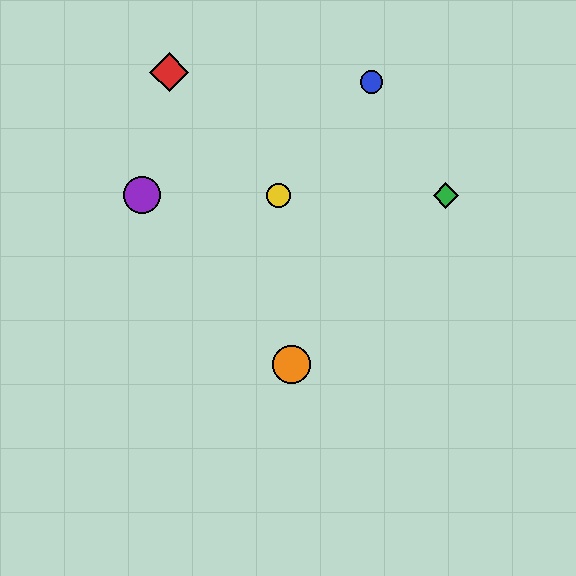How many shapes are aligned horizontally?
3 shapes (the green diamond, the yellow circle, the purple circle) are aligned horizontally.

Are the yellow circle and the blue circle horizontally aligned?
No, the yellow circle is at y≈195 and the blue circle is at y≈82.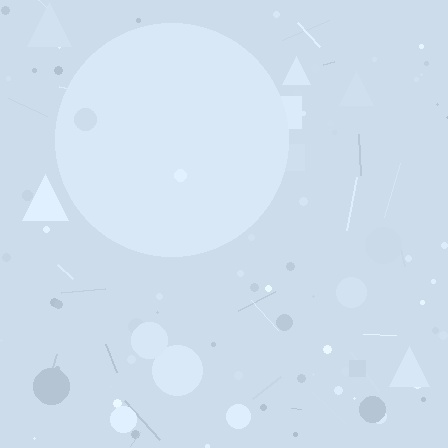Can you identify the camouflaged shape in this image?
The camouflaged shape is a circle.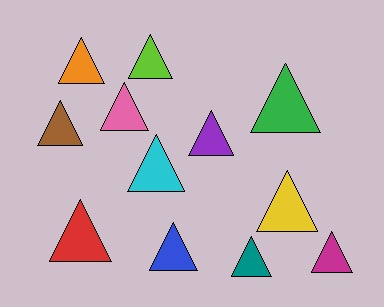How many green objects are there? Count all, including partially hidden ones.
There is 1 green object.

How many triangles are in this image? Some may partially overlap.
There are 12 triangles.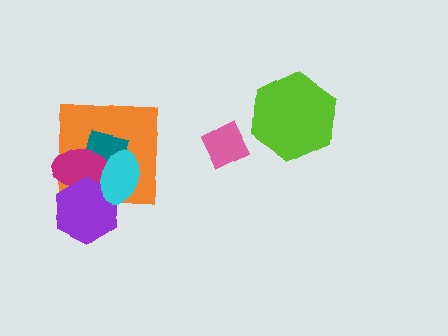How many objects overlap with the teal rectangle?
4 objects overlap with the teal rectangle.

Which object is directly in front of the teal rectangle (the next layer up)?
The magenta ellipse is directly in front of the teal rectangle.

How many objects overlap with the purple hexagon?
4 objects overlap with the purple hexagon.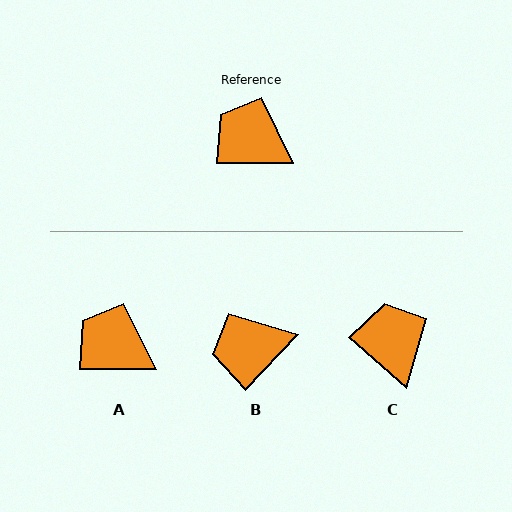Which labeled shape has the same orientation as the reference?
A.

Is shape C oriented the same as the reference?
No, it is off by about 42 degrees.